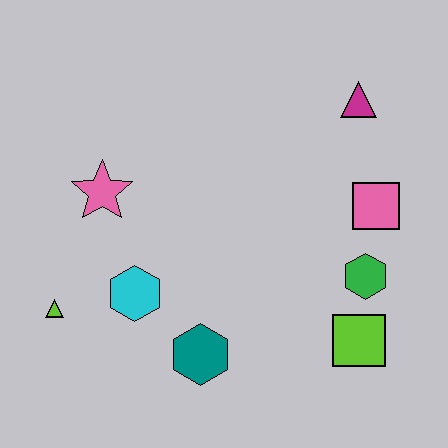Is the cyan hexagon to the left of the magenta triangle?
Yes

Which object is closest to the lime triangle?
The cyan hexagon is closest to the lime triangle.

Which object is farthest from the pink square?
The lime triangle is farthest from the pink square.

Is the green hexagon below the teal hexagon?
No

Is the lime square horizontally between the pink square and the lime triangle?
Yes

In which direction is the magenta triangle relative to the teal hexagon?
The magenta triangle is above the teal hexagon.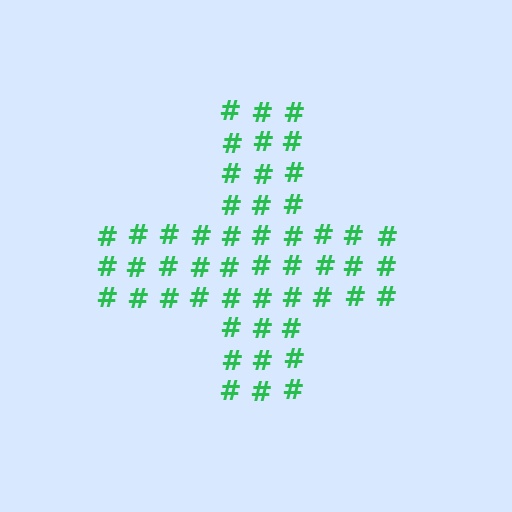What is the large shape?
The large shape is a cross.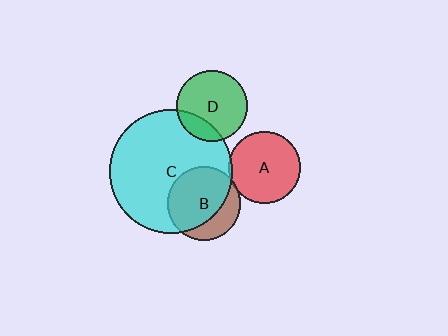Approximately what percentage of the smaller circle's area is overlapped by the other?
Approximately 5%.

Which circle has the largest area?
Circle C (cyan).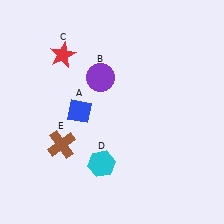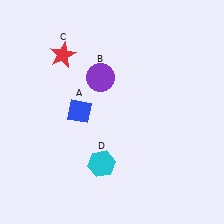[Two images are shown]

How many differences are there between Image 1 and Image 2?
There is 1 difference between the two images.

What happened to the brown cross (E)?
The brown cross (E) was removed in Image 2. It was in the bottom-left area of Image 1.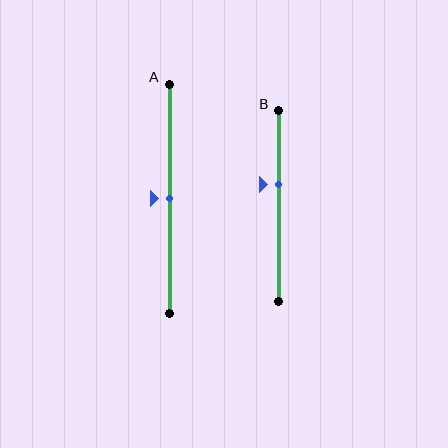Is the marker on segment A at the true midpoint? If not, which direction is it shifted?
Yes, the marker on segment A is at the true midpoint.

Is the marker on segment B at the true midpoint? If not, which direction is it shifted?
No, the marker on segment B is shifted upward by about 11% of the segment length.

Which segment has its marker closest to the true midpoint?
Segment A has its marker closest to the true midpoint.